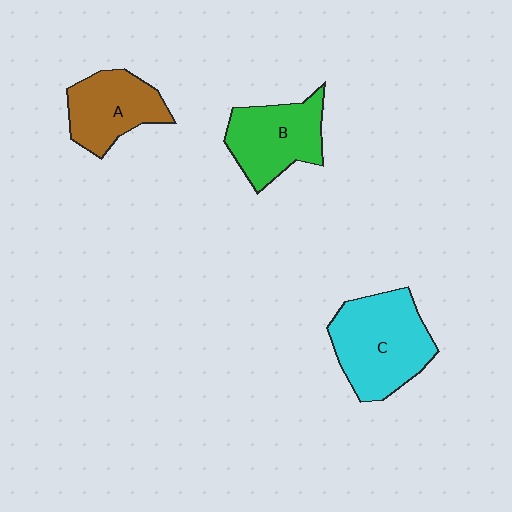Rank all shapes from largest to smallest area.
From largest to smallest: C (cyan), B (green), A (brown).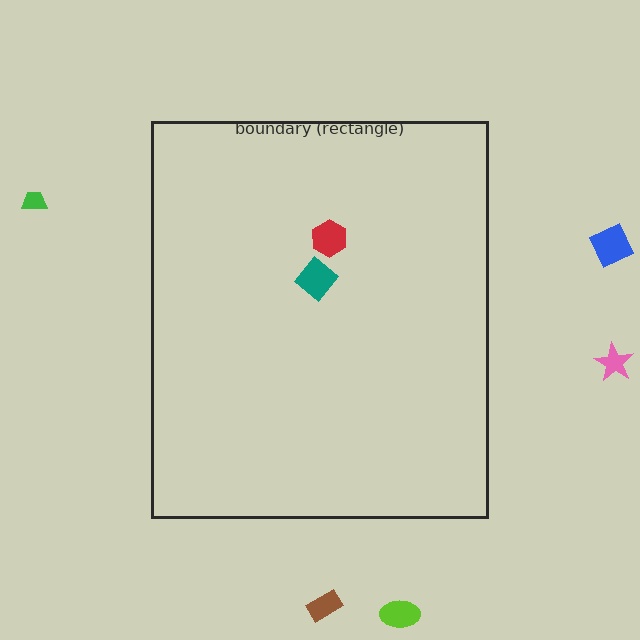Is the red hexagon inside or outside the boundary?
Inside.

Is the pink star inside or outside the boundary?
Outside.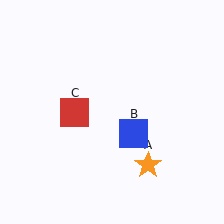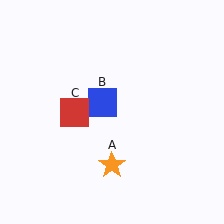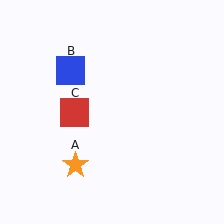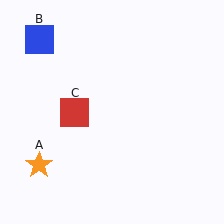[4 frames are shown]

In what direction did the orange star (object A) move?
The orange star (object A) moved left.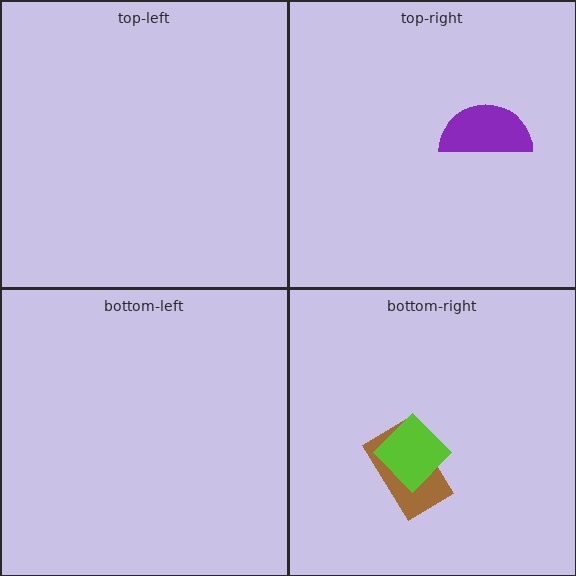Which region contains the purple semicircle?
The top-right region.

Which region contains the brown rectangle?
The bottom-right region.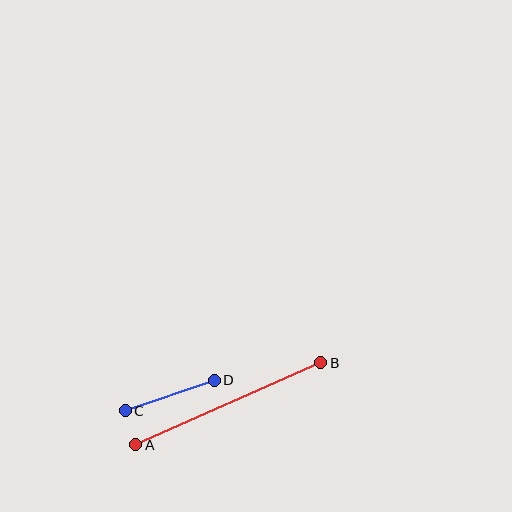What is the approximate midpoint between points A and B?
The midpoint is at approximately (228, 404) pixels.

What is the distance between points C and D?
The distance is approximately 94 pixels.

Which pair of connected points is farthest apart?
Points A and B are farthest apart.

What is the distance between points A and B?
The distance is approximately 203 pixels.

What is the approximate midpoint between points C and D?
The midpoint is at approximately (170, 395) pixels.